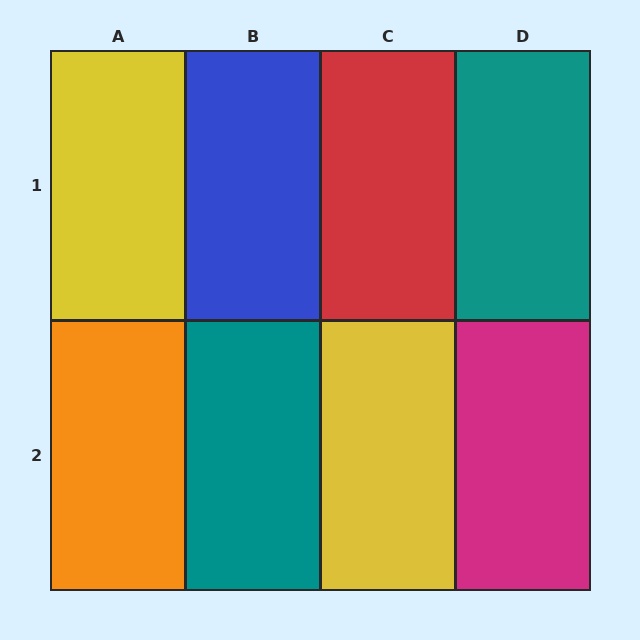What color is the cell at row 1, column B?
Blue.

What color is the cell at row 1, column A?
Yellow.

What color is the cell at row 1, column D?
Teal.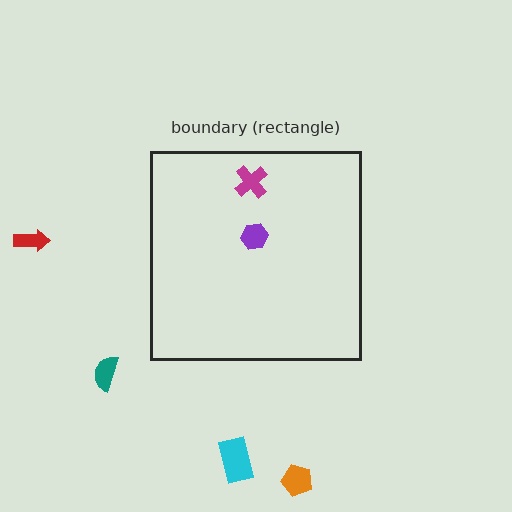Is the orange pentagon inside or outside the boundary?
Outside.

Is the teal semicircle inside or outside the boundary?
Outside.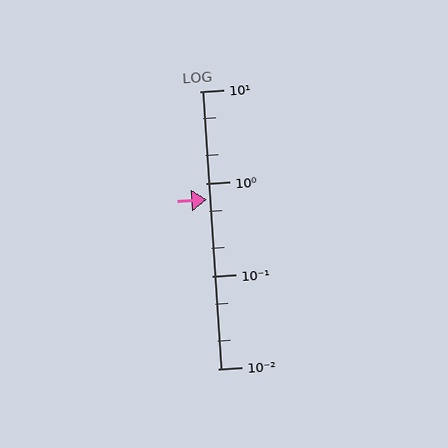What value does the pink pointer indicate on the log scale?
The pointer indicates approximately 0.67.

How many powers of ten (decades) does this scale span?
The scale spans 3 decades, from 0.01 to 10.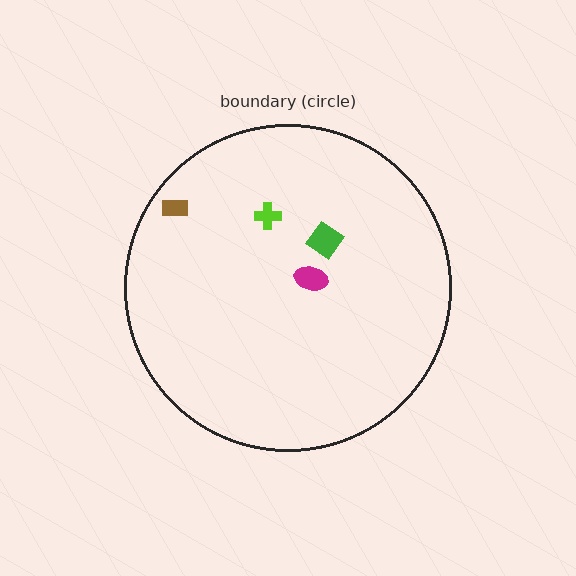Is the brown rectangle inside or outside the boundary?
Inside.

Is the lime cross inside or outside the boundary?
Inside.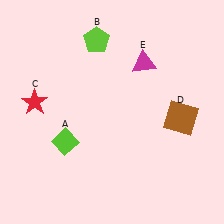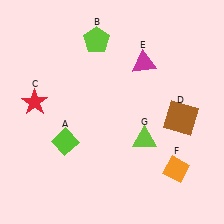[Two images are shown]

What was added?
An orange diamond (F), a lime triangle (G) were added in Image 2.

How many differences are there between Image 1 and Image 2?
There are 2 differences between the two images.